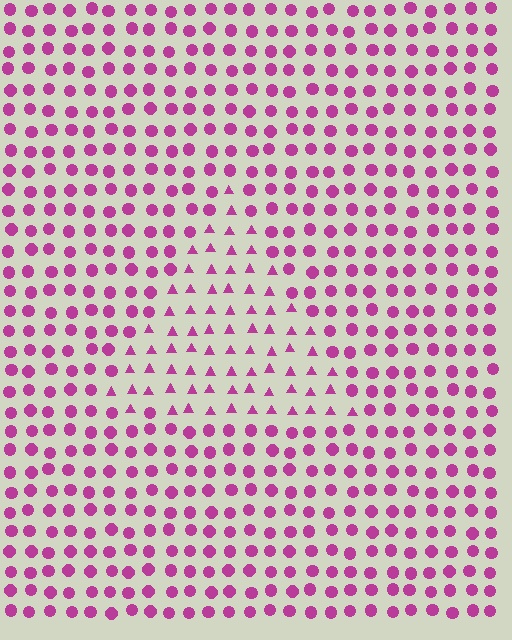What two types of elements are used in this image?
The image uses triangles inside the triangle region and circles outside it.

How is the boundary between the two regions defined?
The boundary is defined by a change in element shape: triangles inside vs. circles outside. All elements share the same color and spacing.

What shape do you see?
I see a triangle.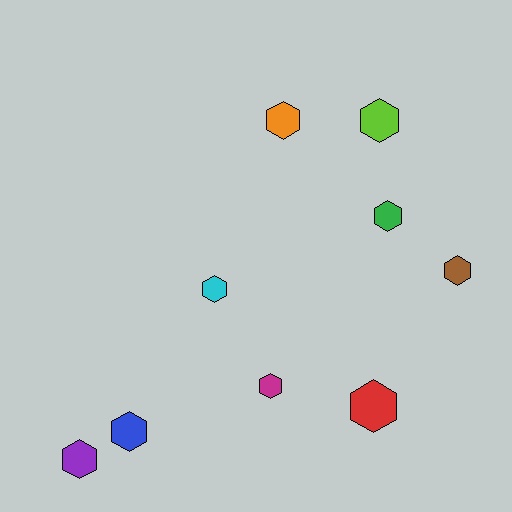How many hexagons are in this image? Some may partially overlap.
There are 9 hexagons.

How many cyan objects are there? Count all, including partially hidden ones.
There is 1 cyan object.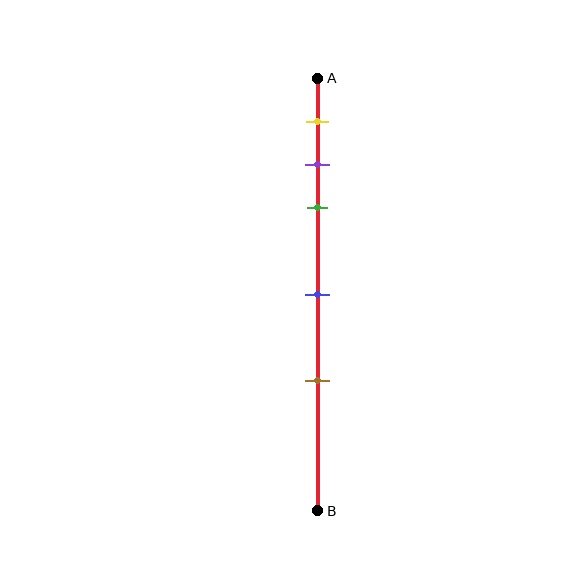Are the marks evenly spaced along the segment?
No, the marks are not evenly spaced.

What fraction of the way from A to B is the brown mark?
The brown mark is approximately 70% (0.7) of the way from A to B.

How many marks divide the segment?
There are 5 marks dividing the segment.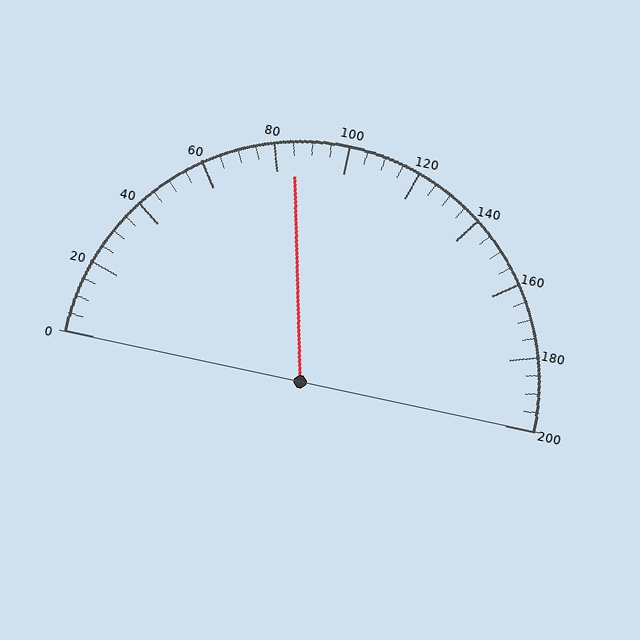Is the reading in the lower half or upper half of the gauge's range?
The reading is in the lower half of the range (0 to 200).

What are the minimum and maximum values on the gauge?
The gauge ranges from 0 to 200.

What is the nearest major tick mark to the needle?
The nearest major tick mark is 80.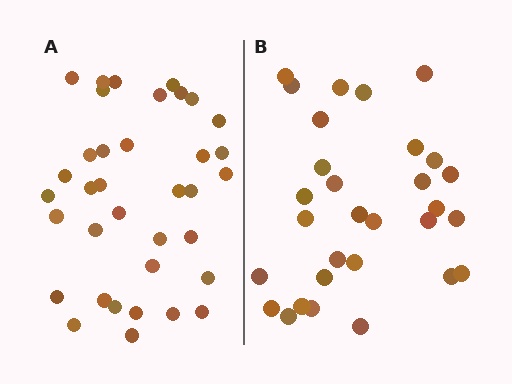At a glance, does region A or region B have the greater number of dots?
Region A (the left region) has more dots.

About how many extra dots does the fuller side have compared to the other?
Region A has about 6 more dots than region B.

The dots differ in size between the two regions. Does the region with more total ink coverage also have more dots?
No. Region B has more total ink coverage because its dots are larger, but region A actually contains more individual dots. Total area can be misleading — the number of items is what matters here.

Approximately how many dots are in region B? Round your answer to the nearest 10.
About 30 dots.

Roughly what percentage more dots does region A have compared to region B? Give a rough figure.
About 20% more.